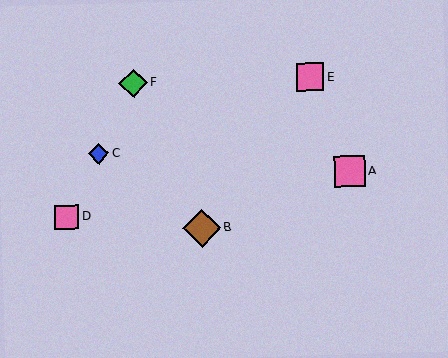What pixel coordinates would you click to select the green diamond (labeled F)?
Click at (133, 83) to select the green diamond F.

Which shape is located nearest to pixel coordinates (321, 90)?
The pink square (labeled E) at (310, 77) is nearest to that location.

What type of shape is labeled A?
Shape A is a pink square.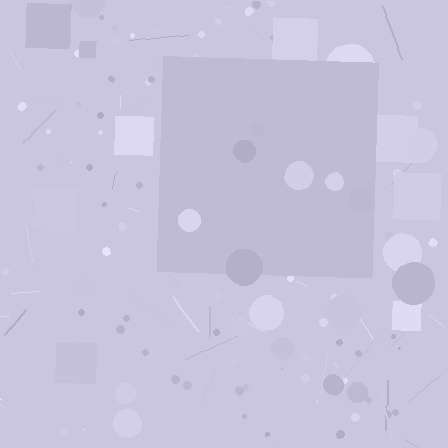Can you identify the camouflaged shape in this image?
The camouflaged shape is a square.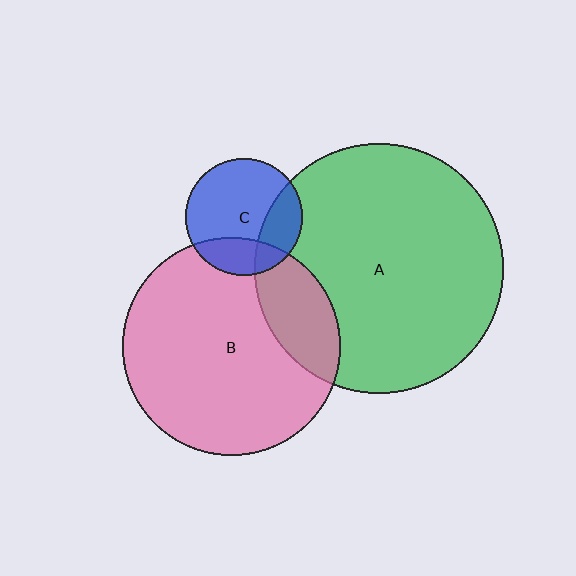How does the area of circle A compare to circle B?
Approximately 1.3 times.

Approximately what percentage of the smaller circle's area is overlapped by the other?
Approximately 25%.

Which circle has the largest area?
Circle A (green).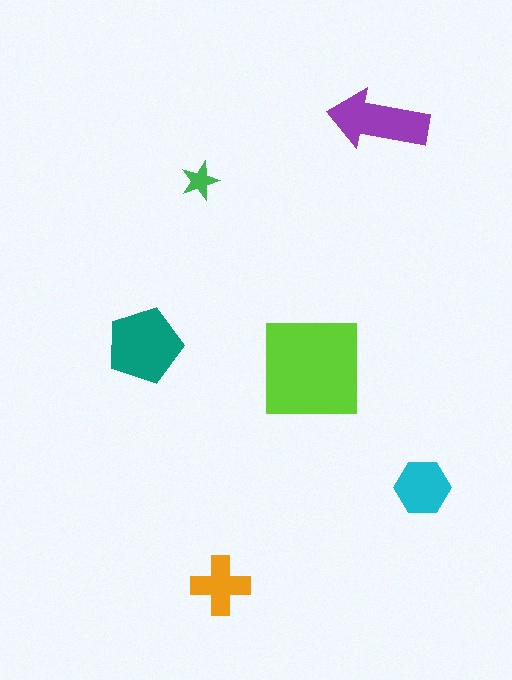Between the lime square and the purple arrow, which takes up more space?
The lime square.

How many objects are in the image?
There are 6 objects in the image.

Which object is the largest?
The lime square.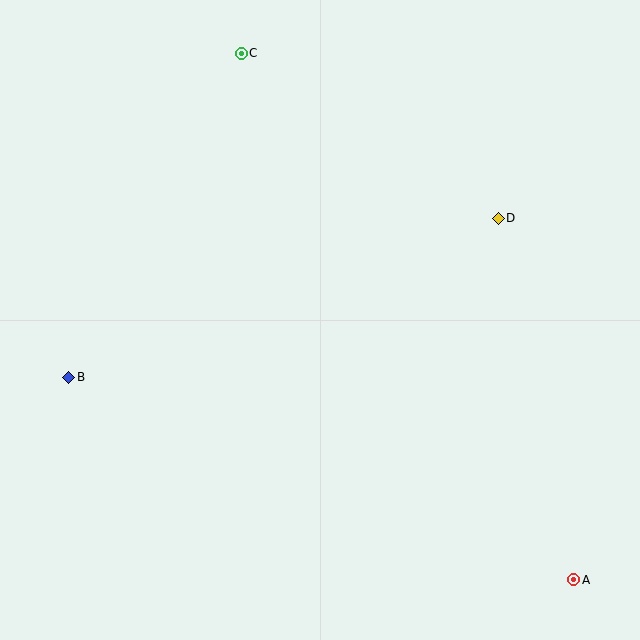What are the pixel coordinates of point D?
Point D is at (498, 218).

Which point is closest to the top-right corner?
Point D is closest to the top-right corner.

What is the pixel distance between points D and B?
The distance between D and B is 458 pixels.